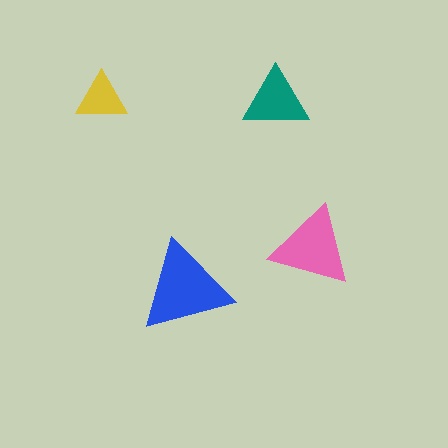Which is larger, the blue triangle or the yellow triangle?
The blue one.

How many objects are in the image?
There are 4 objects in the image.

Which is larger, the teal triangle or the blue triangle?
The blue one.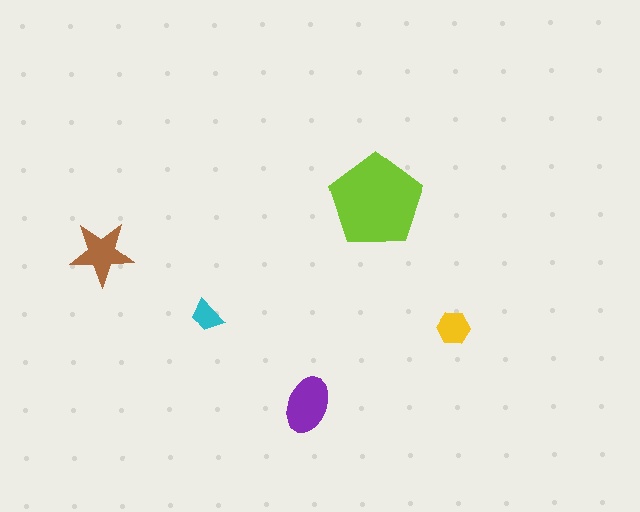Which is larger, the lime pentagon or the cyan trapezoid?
The lime pentagon.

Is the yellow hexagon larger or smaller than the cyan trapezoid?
Larger.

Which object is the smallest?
The cyan trapezoid.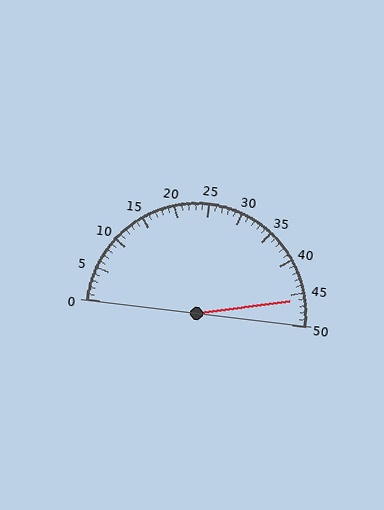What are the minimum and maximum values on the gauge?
The gauge ranges from 0 to 50.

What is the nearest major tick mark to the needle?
The nearest major tick mark is 45.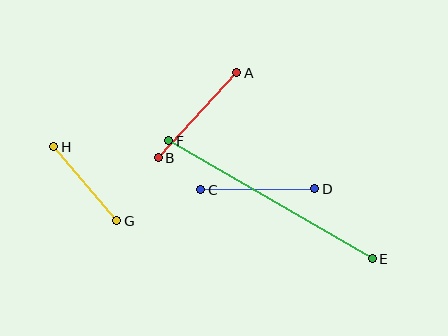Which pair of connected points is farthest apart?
Points E and F are farthest apart.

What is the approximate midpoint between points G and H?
The midpoint is at approximately (85, 184) pixels.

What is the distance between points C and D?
The distance is approximately 114 pixels.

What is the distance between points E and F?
The distance is approximately 235 pixels.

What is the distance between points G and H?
The distance is approximately 97 pixels.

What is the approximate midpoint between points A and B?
The midpoint is at approximately (197, 115) pixels.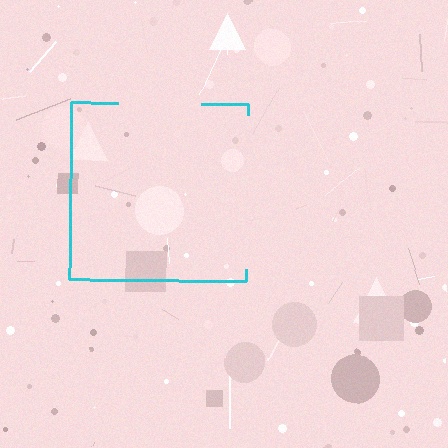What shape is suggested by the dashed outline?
The dashed outline suggests a square.